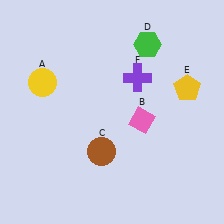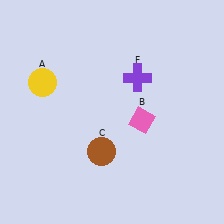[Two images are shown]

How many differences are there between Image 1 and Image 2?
There are 2 differences between the two images.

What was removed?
The yellow pentagon (E), the green hexagon (D) were removed in Image 2.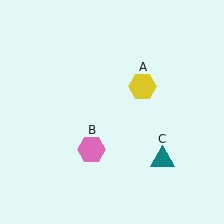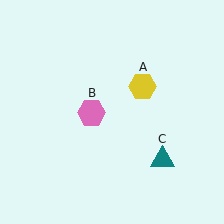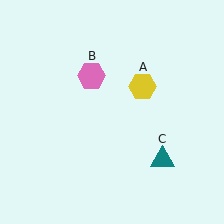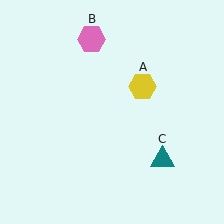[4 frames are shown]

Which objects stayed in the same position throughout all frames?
Yellow hexagon (object A) and teal triangle (object C) remained stationary.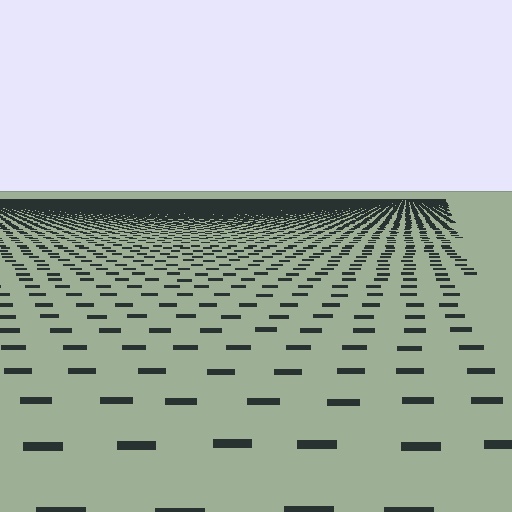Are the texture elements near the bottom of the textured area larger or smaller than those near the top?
Larger. Near the bottom, elements are closer to the viewer and appear at a bigger on-screen size.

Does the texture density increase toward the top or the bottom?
Density increases toward the top.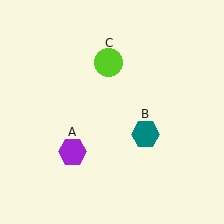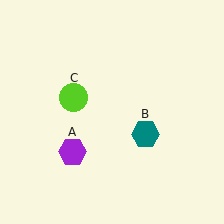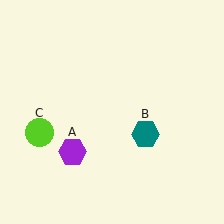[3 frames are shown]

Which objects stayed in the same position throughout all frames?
Purple hexagon (object A) and teal hexagon (object B) remained stationary.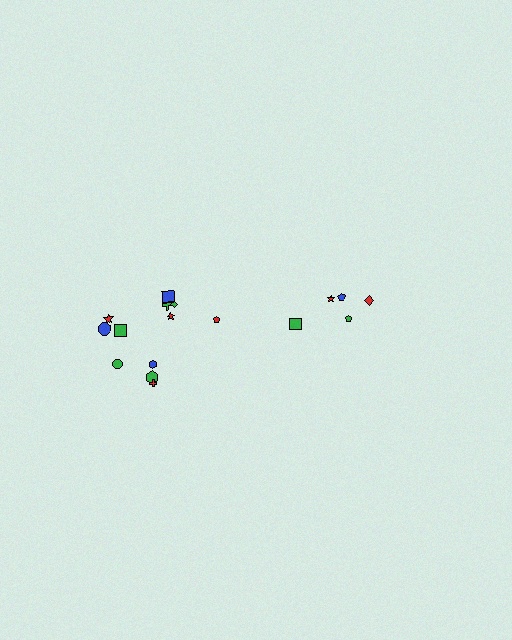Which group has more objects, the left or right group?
The left group.